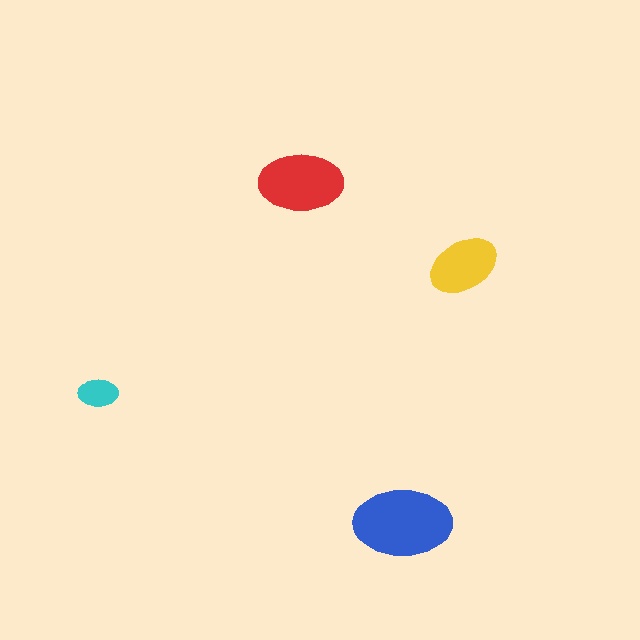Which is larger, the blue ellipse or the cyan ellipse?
The blue one.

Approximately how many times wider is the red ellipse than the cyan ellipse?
About 2 times wider.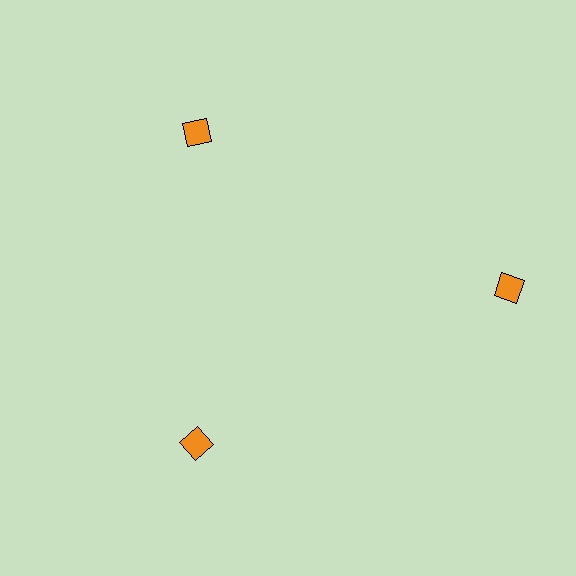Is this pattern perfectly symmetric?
No. The 3 orange squares are arranged in a ring, but one element near the 3 o'clock position is pushed outward from the center, breaking the 3-fold rotational symmetry.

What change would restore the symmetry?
The symmetry would be restored by moving it inward, back onto the ring so that all 3 squares sit at equal angles and equal distance from the center.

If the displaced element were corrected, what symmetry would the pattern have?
It would have 3-fold rotational symmetry — the pattern would map onto itself every 120 degrees.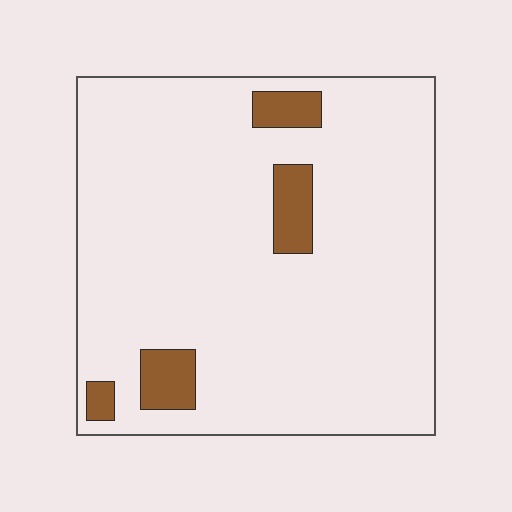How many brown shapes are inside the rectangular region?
4.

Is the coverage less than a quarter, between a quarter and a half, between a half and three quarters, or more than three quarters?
Less than a quarter.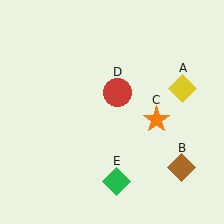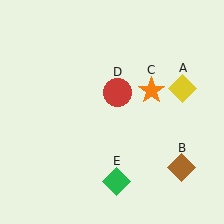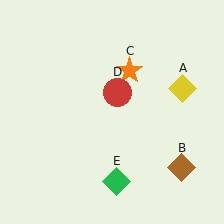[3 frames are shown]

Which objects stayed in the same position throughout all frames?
Yellow diamond (object A) and brown diamond (object B) and red circle (object D) and green diamond (object E) remained stationary.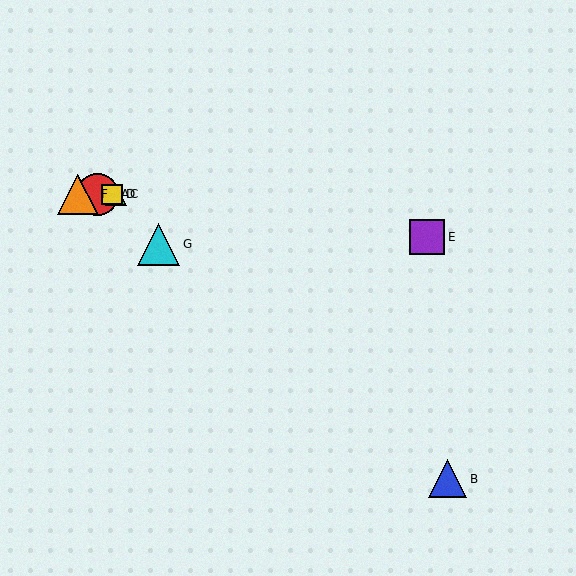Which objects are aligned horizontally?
Objects A, C, D, F are aligned horizontally.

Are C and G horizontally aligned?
No, C is at y≈194 and G is at y≈244.